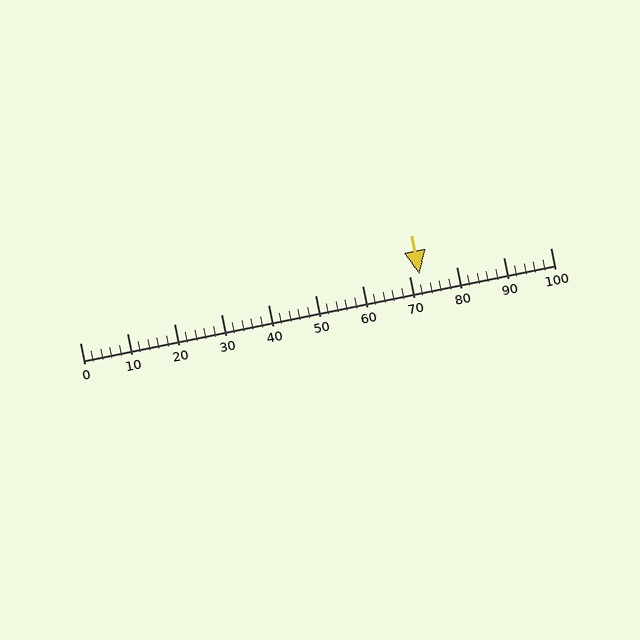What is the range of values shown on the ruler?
The ruler shows values from 0 to 100.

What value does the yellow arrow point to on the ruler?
The yellow arrow points to approximately 72.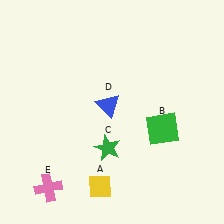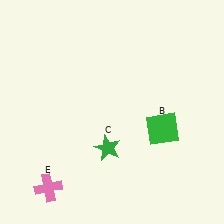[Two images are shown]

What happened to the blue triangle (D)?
The blue triangle (D) was removed in Image 2. It was in the top-left area of Image 1.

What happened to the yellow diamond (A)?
The yellow diamond (A) was removed in Image 2. It was in the bottom-left area of Image 1.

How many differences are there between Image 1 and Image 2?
There are 2 differences between the two images.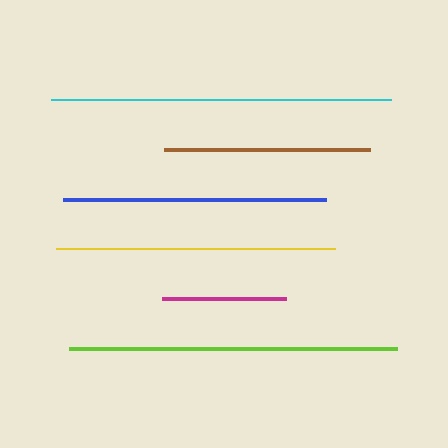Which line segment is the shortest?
The magenta line is the shortest at approximately 124 pixels.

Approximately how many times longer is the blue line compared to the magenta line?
The blue line is approximately 2.1 times the length of the magenta line.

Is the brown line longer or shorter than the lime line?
The lime line is longer than the brown line.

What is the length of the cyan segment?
The cyan segment is approximately 340 pixels long.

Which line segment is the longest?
The cyan line is the longest at approximately 340 pixels.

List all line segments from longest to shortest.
From longest to shortest: cyan, lime, yellow, blue, brown, magenta.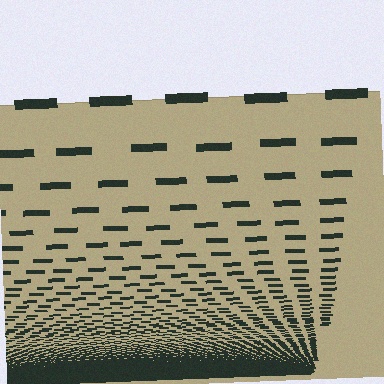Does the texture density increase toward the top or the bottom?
Density increases toward the bottom.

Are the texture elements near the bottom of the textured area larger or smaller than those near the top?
Smaller. The gradient is inverted — elements near the bottom are smaller and denser.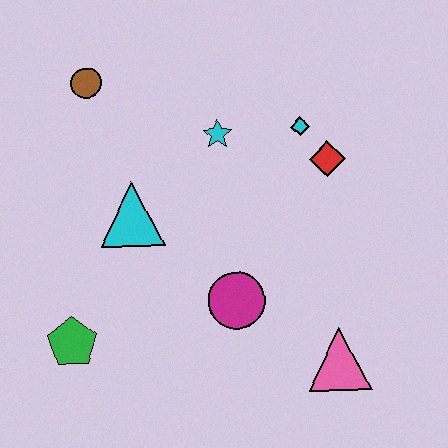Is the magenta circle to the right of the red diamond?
No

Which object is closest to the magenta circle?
The pink triangle is closest to the magenta circle.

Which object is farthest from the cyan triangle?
The pink triangle is farthest from the cyan triangle.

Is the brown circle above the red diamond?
Yes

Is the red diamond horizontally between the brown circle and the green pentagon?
No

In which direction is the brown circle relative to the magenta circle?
The brown circle is above the magenta circle.